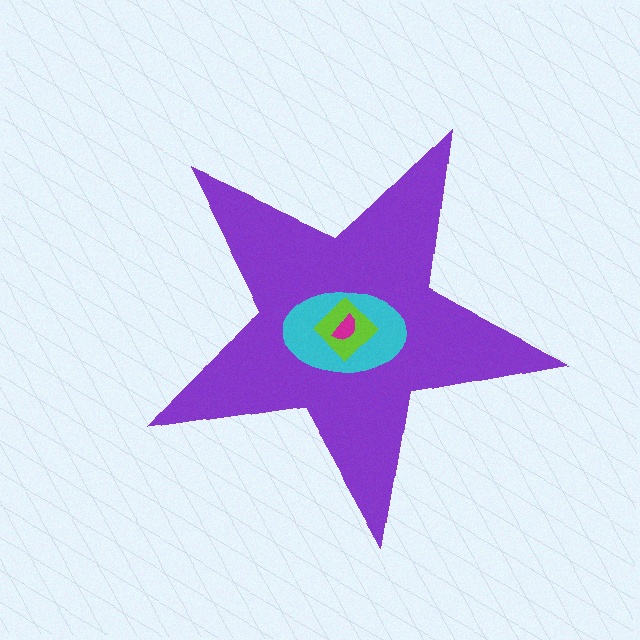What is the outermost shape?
The purple star.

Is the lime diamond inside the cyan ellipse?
Yes.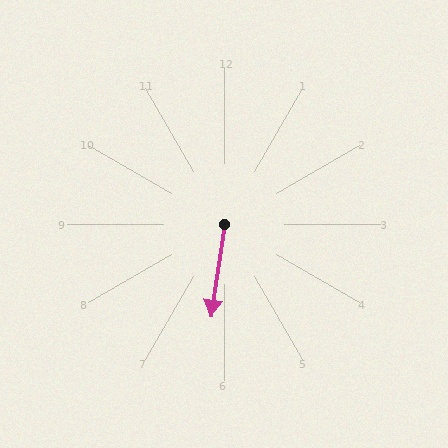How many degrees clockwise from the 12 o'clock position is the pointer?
Approximately 188 degrees.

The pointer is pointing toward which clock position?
Roughly 6 o'clock.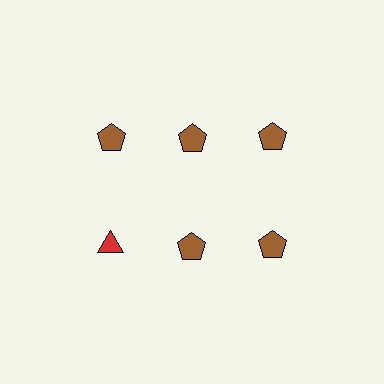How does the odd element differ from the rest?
It differs in both color (red instead of brown) and shape (triangle instead of pentagon).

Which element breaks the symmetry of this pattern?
The red triangle in the second row, leftmost column breaks the symmetry. All other shapes are brown pentagons.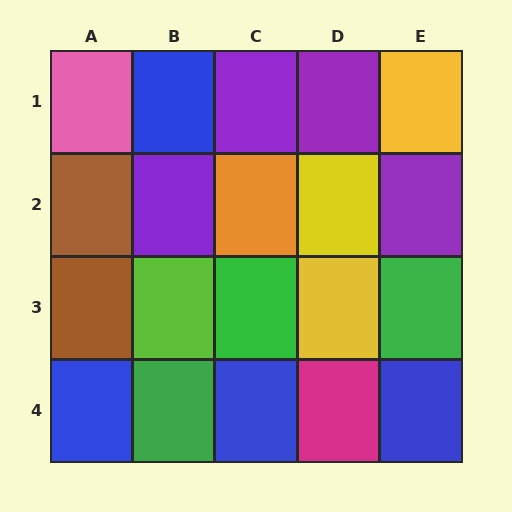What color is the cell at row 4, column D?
Magenta.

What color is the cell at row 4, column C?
Blue.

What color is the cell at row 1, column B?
Blue.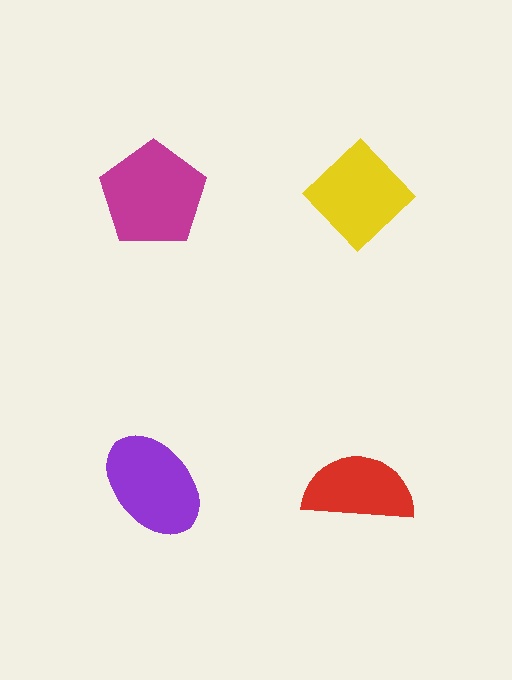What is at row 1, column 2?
A yellow diamond.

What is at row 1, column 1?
A magenta pentagon.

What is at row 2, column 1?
A purple ellipse.